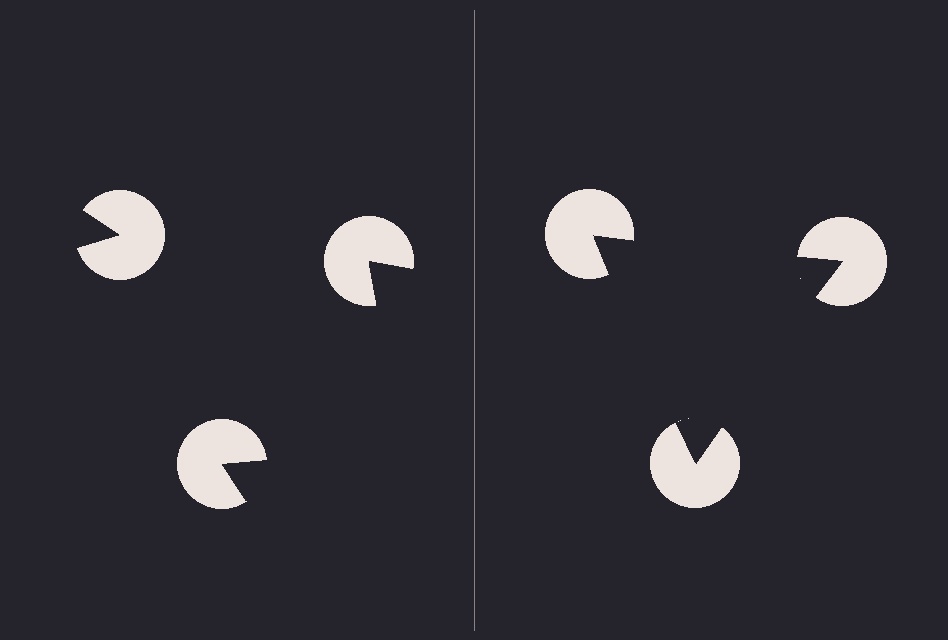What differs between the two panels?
The pac-man discs are positioned identically on both sides; only the wedge orientations differ. On the right they align to a triangle; on the left they are misaligned.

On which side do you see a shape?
An illusory triangle appears on the right side. On the left side the wedge cuts are rotated, so no coherent shape forms.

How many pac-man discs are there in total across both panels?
6 — 3 on each side.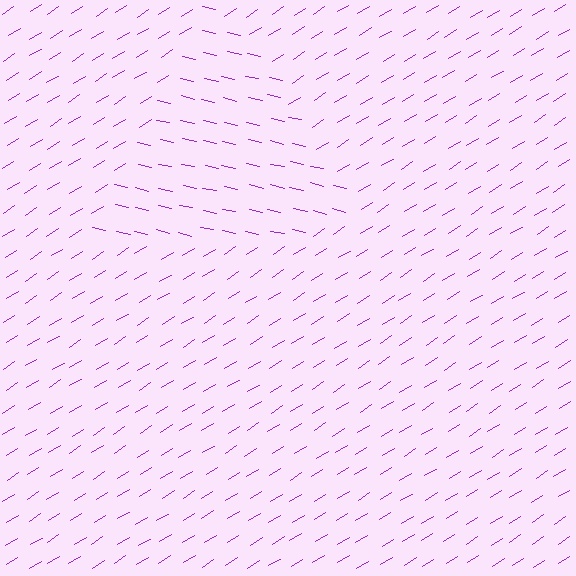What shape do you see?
I see a triangle.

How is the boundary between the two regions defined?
The boundary is defined purely by a change in line orientation (approximately 45 degrees difference). All lines are the same color and thickness.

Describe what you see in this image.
The image is filled with small purple line segments. A triangle region in the image has lines oriented differently from the surrounding lines, creating a visible texture boundary.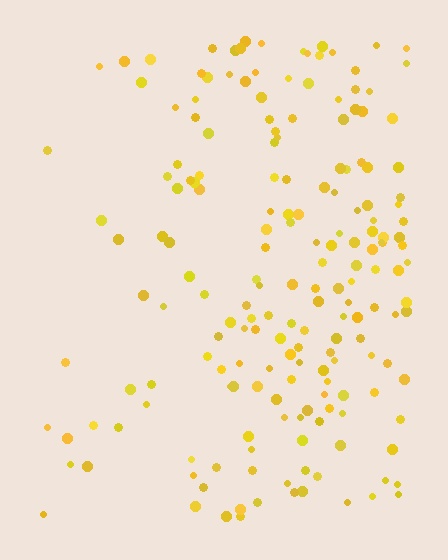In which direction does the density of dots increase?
From left to right, with the right side densest.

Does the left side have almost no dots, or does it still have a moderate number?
Still a moderate number, just noticeably fewer than the right.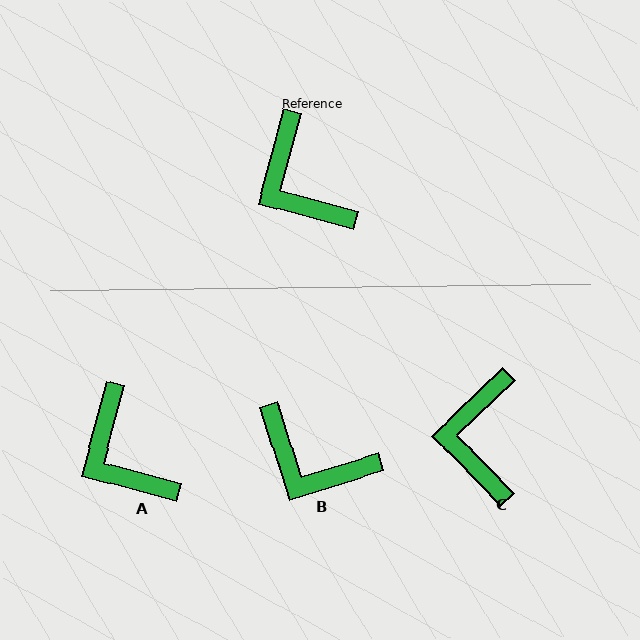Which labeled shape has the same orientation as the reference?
A.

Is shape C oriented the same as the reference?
No, it is off by about 31 degrees.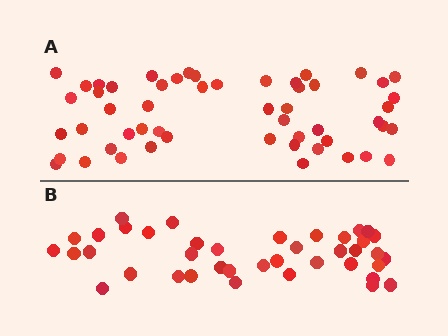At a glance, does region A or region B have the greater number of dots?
Region A (the top region) has more dots.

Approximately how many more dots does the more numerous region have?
Region A has approximately 15 more dots than region B.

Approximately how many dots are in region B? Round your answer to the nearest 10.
About 40 dots.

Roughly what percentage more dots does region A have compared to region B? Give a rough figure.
About 30% more.